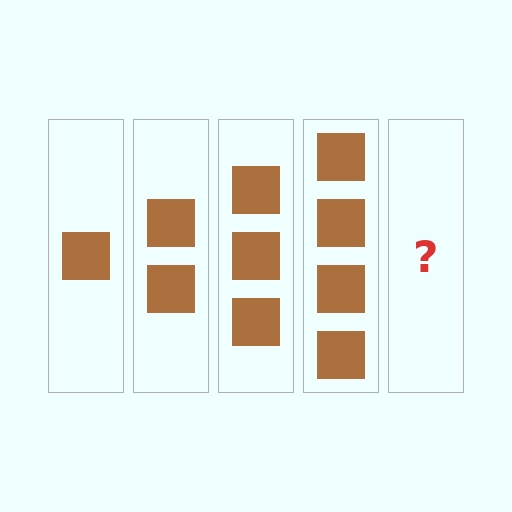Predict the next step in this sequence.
The next step is 5 squares.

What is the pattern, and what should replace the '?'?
The pattern is that each step adds one more square. The '?' should be 5 squares.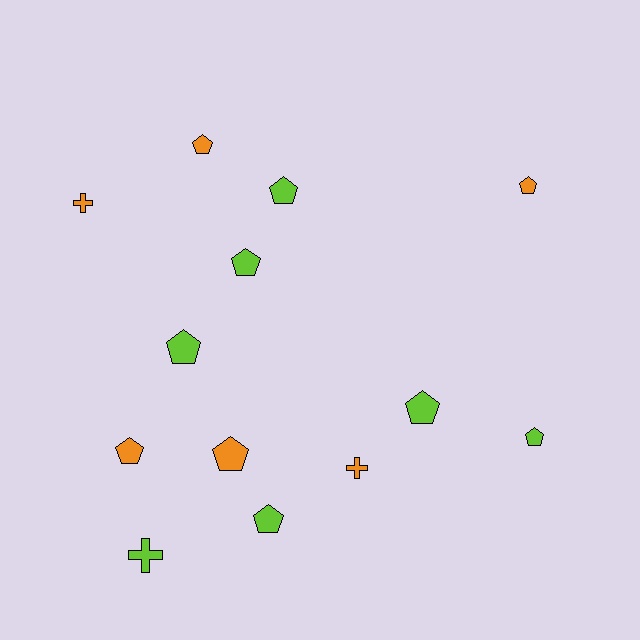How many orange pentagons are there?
There are 4 orange pentagons.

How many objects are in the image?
There are 13 objects.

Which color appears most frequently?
Lime, with 7 objects.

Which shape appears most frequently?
Pentagon, with 10 objects.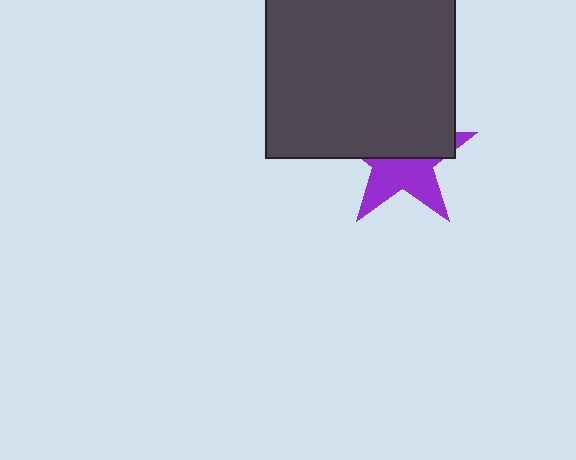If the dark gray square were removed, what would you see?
You would see the complete purple star.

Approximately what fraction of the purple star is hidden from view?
Roughly 54% of the purple star is hidden behind the dark gray square.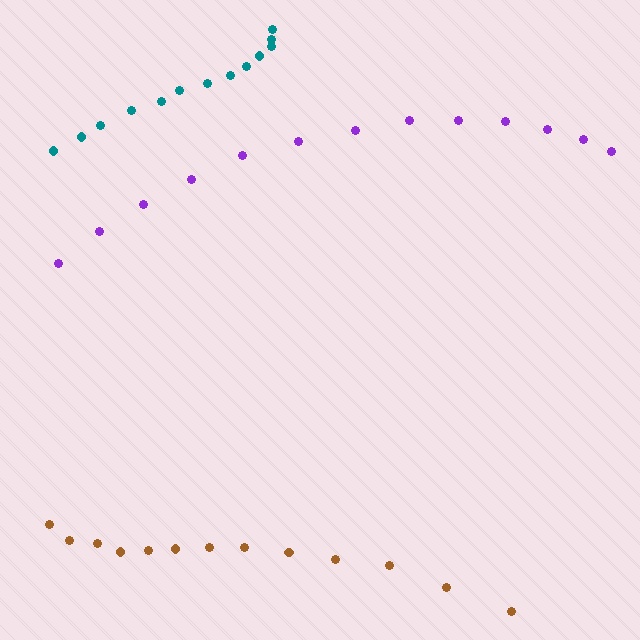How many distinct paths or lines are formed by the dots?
There are 3 distinct paths.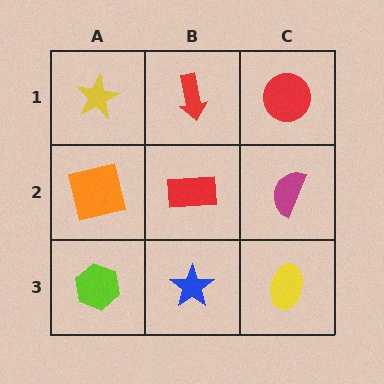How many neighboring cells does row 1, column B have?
3.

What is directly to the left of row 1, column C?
A red arrow.